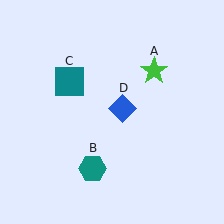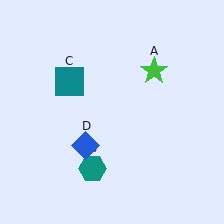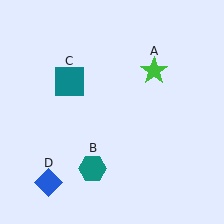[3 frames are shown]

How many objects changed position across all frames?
1 object changed position: blue diamond (object D).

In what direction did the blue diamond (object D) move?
The blue diamond (object D) moved down and to the left.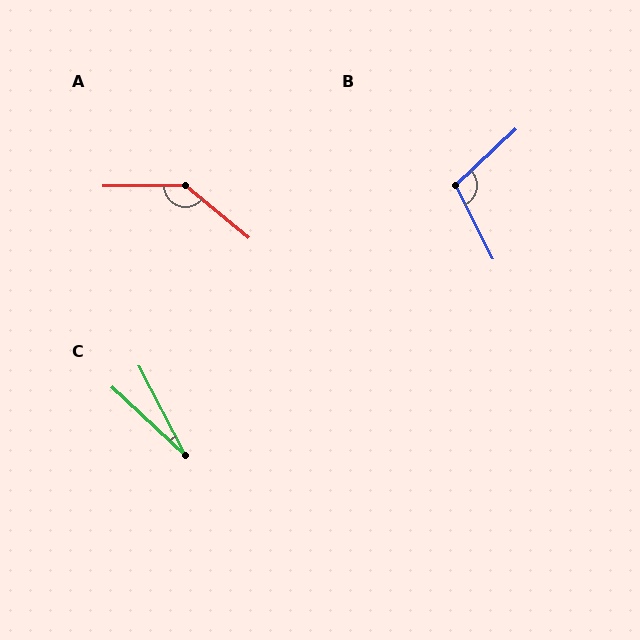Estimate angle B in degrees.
Approximately 106 degrees.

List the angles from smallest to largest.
C (20°), B (106°), A (140°).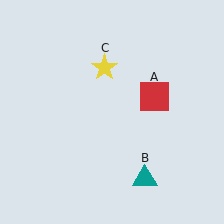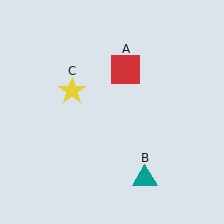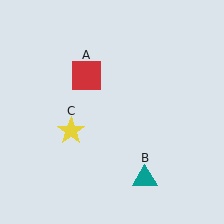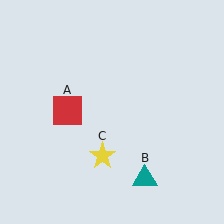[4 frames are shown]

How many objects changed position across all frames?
2 objects changed position: red square (object A), yellow star (object C).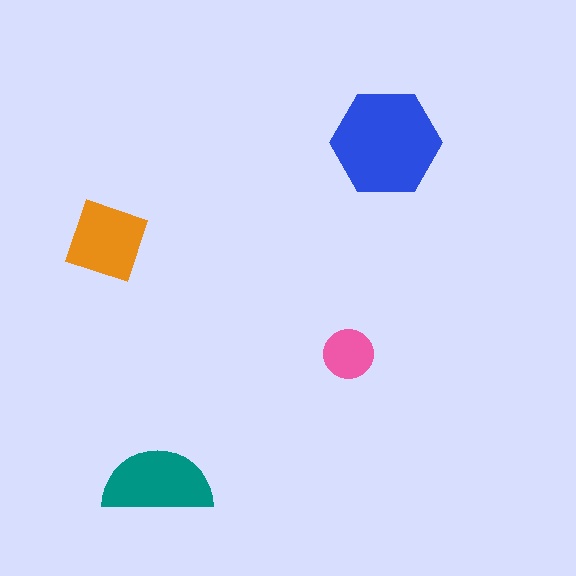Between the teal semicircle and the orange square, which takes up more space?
The teal semicircle.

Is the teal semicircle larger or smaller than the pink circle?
Larger.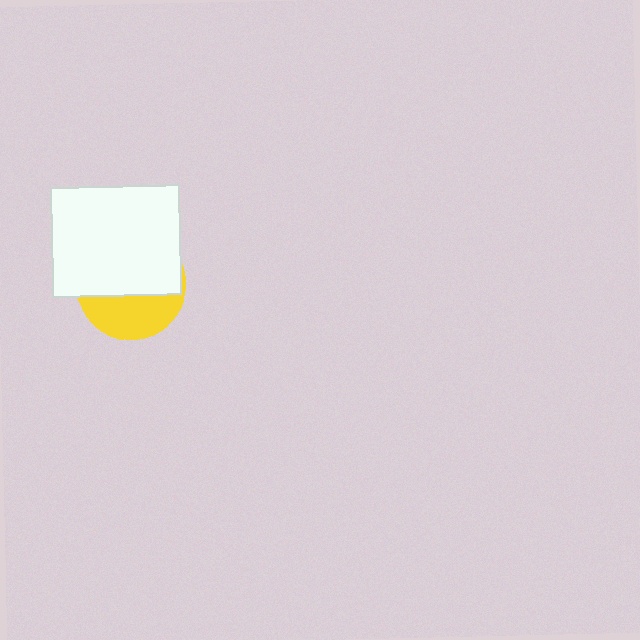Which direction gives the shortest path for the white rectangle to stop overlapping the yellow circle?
Moving up gives the shortest separation.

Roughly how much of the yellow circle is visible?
A small part of it is visible (roughly 38%).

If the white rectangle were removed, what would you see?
You would see the complete yellow circle.